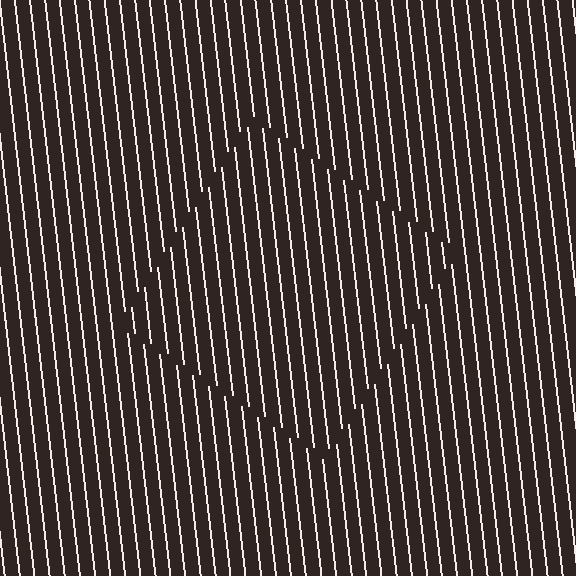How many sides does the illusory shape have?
4 sides — the line-ends trace a square.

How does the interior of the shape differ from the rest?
The interior of the shape contains the same grating, shifted by half a period — the contour is defined by the phase discontinuity where line-ends from the inner and outer gratings abut.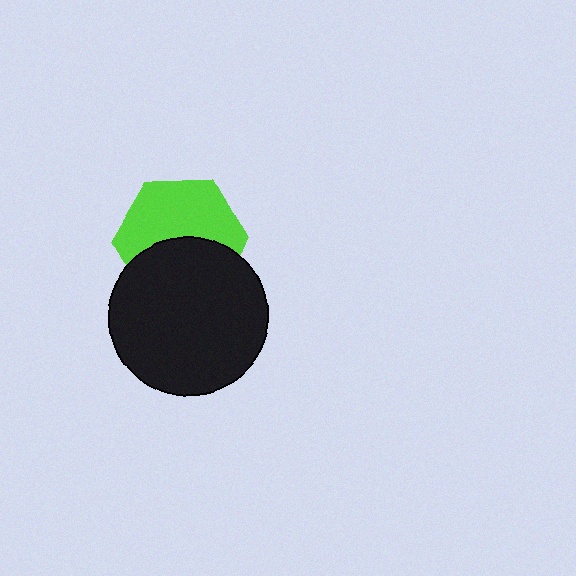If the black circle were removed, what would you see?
You would see the complete lime hexagon.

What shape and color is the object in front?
The object in front is a black circle.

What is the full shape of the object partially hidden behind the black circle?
The partially hidden object is a lime hexagon.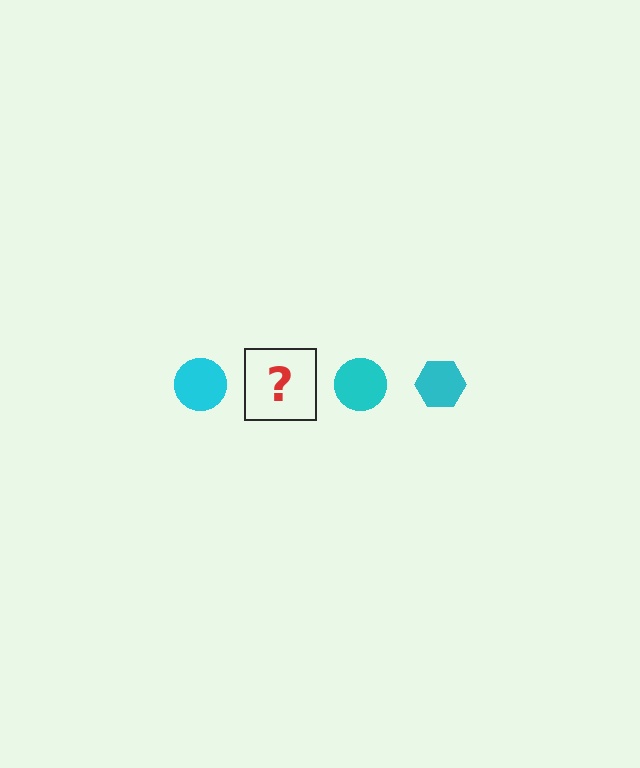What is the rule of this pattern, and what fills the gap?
The rule is that the pattern cycles through circle, hexagon shapes in cyan. The gap should be filled with a cyan hexagon.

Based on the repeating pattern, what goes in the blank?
The blank should be a cyan hexagon.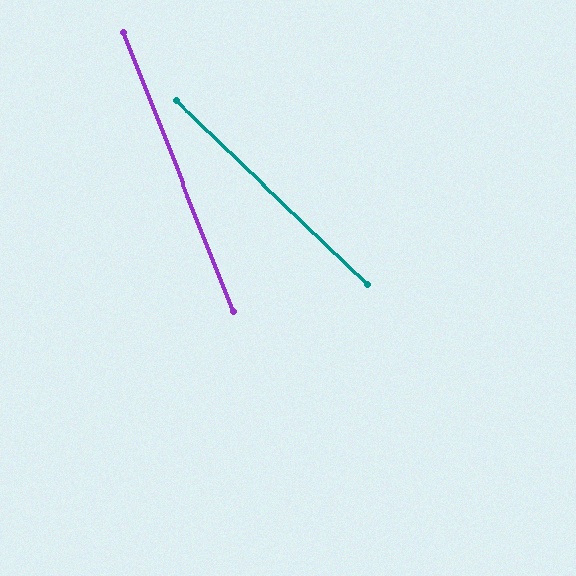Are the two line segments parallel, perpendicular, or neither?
Neither parallel nor perpendicular — they differ by about 25°.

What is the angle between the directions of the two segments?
Approximately 25 degrees.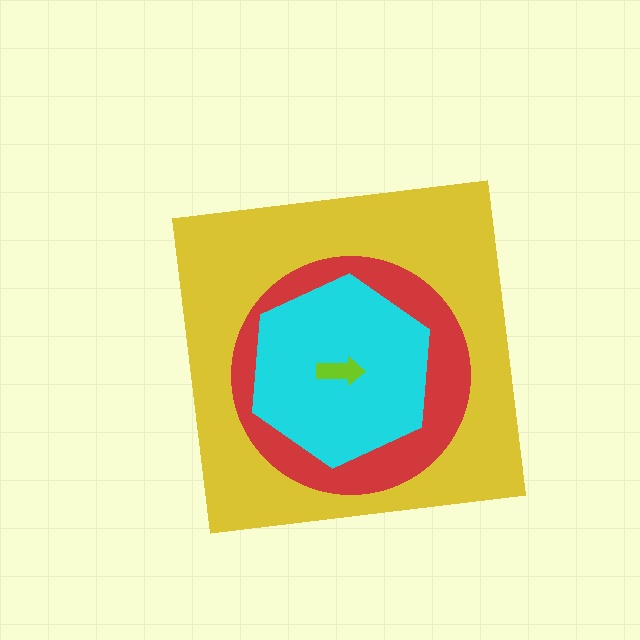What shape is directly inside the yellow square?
The red circle.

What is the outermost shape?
The yellow square.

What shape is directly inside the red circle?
The cyan hexagon.